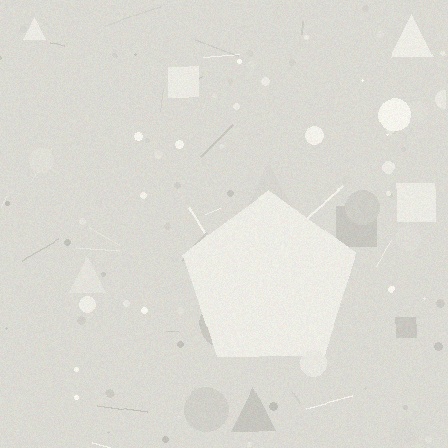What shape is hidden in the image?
A pentagon is hidden in the image.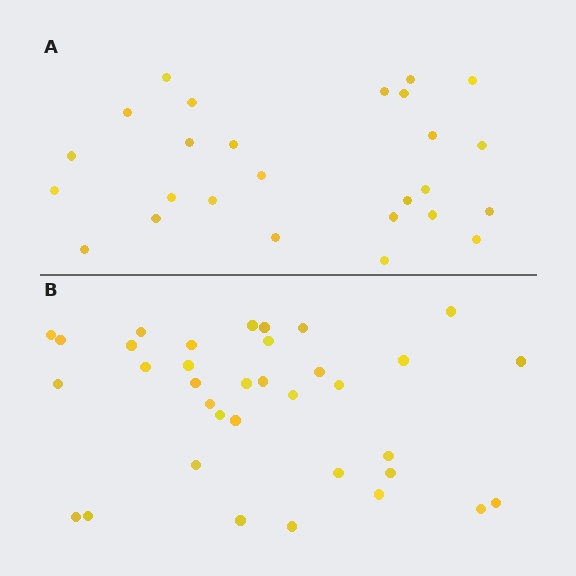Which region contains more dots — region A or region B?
Region B (the bottom region) has more dots.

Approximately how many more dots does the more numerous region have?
Region B has roughly 8 or so more dots than region A.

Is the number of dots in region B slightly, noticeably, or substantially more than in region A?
Region B has noticeably more, but not dramatically so. The ratio is roughly 1.3 to 1.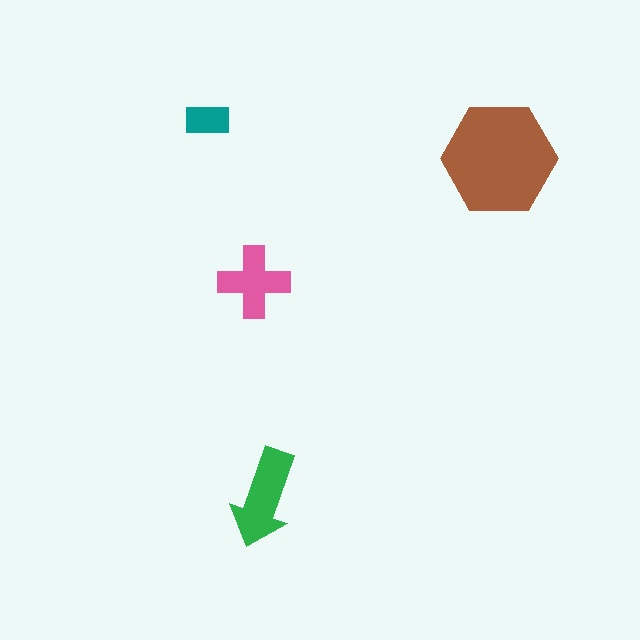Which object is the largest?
The brown hexagon.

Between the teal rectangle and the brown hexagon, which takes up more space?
The brown hexagon.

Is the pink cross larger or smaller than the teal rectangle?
Larger.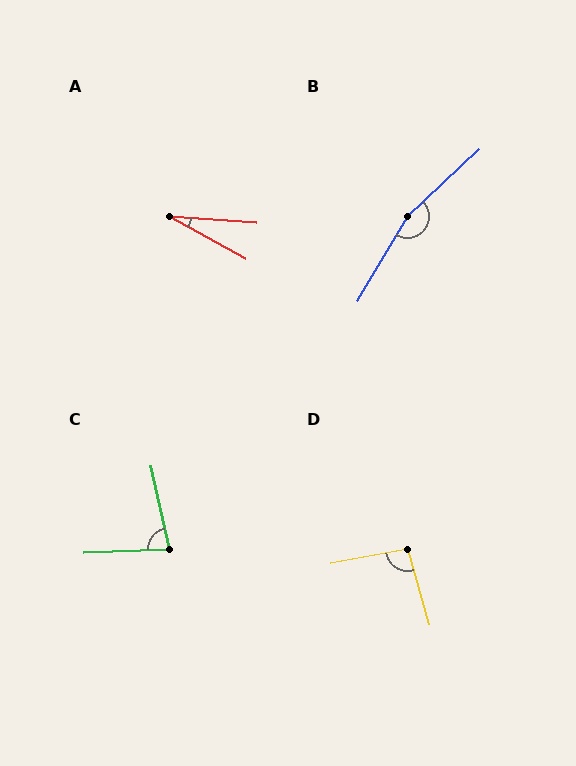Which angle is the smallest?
A, at approximately 25 degrees.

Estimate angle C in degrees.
Approximately 80 degrees.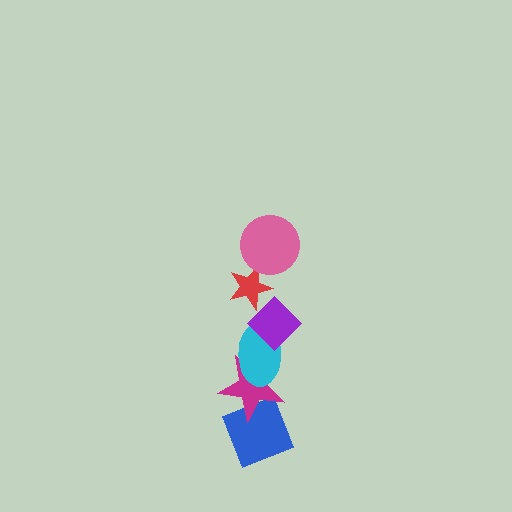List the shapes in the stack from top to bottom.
From top to bottom: the pink circle, the red star, the purple diamond, the cyan ellipse, the magenta star, the blue diamond.